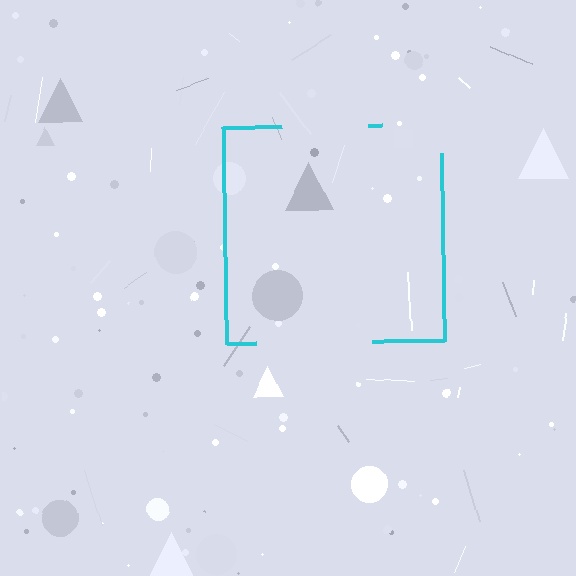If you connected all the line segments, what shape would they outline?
They would outline a square.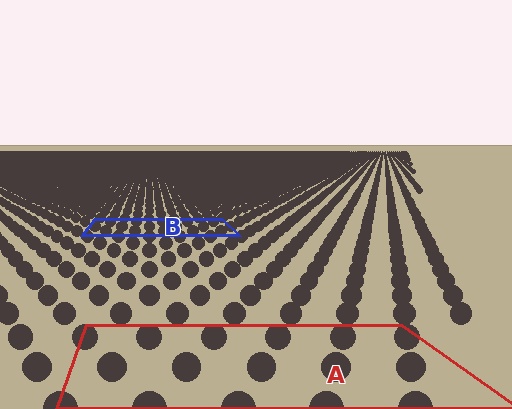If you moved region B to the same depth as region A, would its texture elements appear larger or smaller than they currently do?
They would appear larger. At a closer depth, the same texture elements are projected at a bigger on-screen size.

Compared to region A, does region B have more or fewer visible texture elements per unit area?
Region B has more texture elements per unit area — they are packed more densely because it is farther away.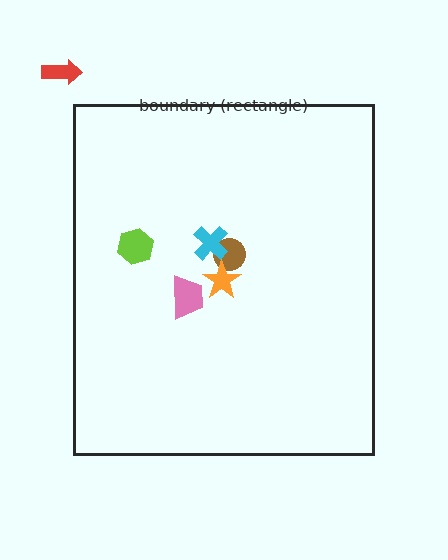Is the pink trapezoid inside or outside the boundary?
Inside.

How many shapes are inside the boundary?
5 inside, 1 outside.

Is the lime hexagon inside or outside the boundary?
Inside.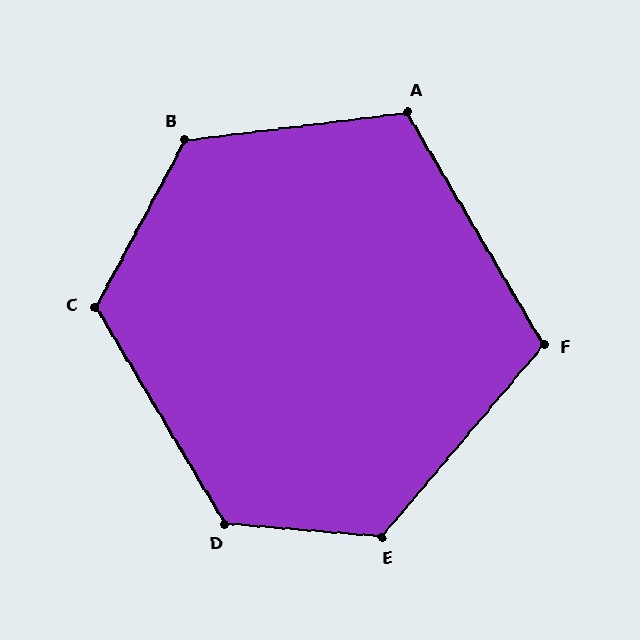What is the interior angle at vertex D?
Approximately 125 degrees (obtuse).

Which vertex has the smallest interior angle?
F, at approximately 109 degrees.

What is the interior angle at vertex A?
Approximately 113 degrees (obtuse).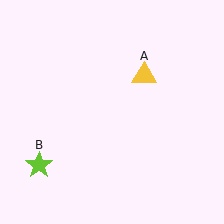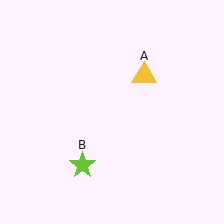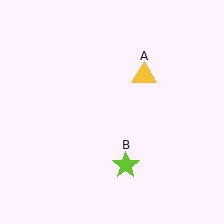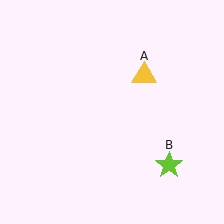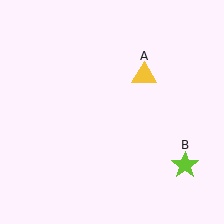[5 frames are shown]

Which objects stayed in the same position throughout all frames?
Yellow triangle (object A) remained stationary.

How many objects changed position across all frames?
1 object changed position: lime star (object B).